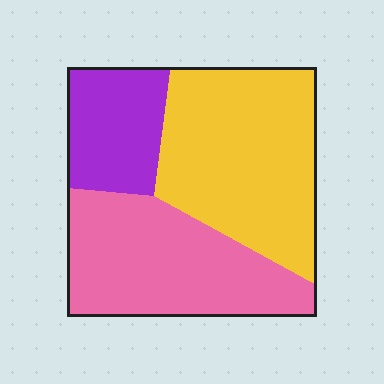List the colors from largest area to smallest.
From largest to smallest: yellow, pink, purple.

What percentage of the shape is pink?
Pink takes up about three eighths (3/8) of the shape.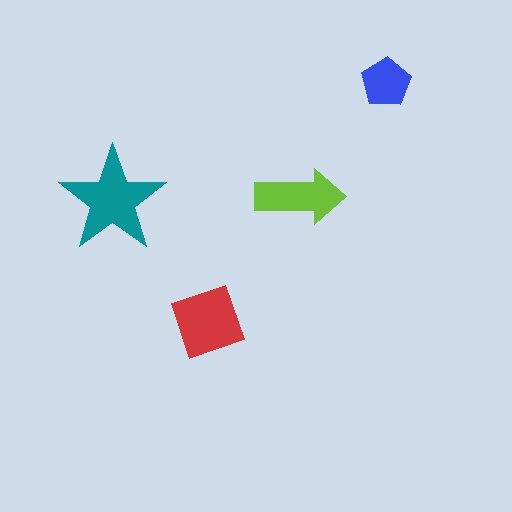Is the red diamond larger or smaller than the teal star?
Smaller.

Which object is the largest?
The teal star.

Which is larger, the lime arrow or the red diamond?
The red diamond.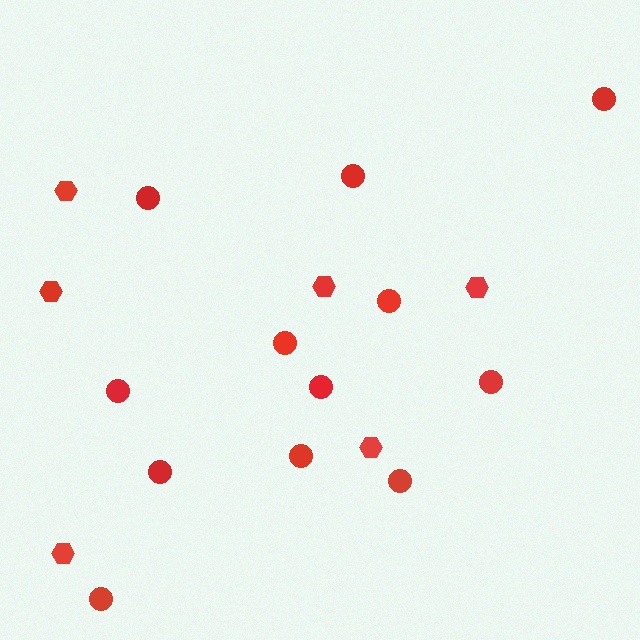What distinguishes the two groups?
There are 2 groups: one group of hexagons (6) and one group of circles (12).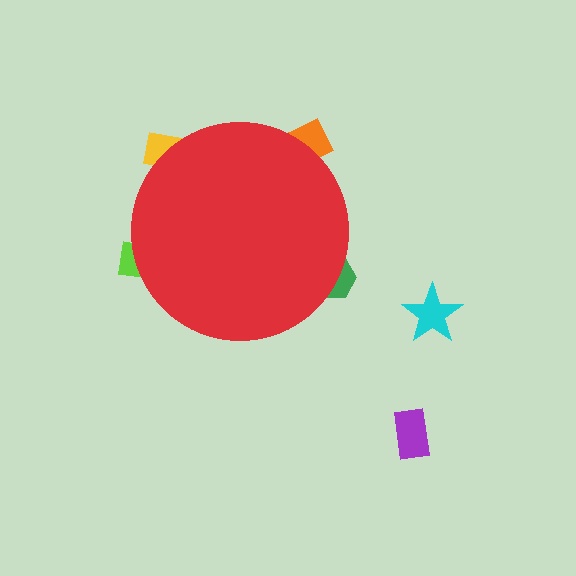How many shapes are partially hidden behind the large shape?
4 shapes are partially hidden.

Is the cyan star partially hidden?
No, the cyan star is fully visible.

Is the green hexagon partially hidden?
Yes, the green hexagon is partially hidden behind the red circle.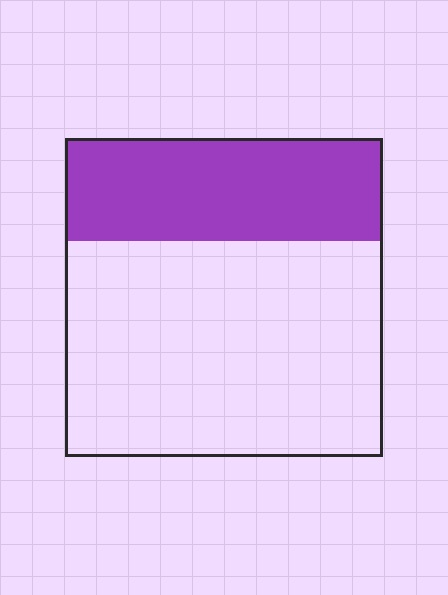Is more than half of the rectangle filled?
No.